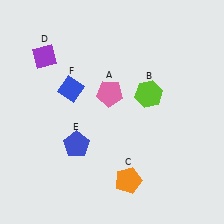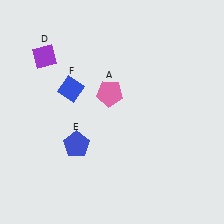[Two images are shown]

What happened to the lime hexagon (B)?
The lime hexagon (B) was removed in Image 2. It was in the top-right area of Image 1.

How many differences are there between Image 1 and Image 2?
There are 2 differences between the two images.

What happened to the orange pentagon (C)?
The orange pentagon (C) was removed in Image 2. It was in the bottom-right area of Image 1.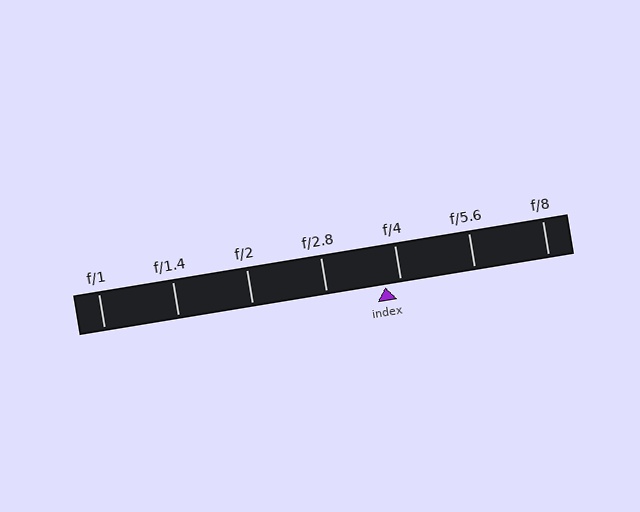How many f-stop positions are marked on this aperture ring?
There are 7 f-stop positions marked.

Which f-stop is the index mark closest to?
The index mark is closest to f/4.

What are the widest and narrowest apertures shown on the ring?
The widest aperture shown is f/1 and the narrowest is f/8.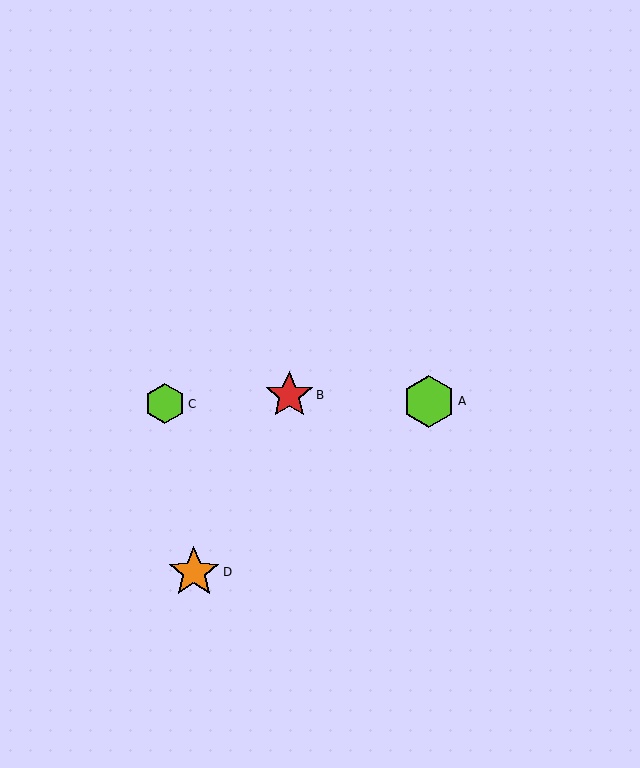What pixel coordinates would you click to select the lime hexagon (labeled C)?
Click at (165, 404) to select the lime hexagon C.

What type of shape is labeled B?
Shape B is a red star.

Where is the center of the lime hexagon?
The center of the lime hexagon is at (429, 401).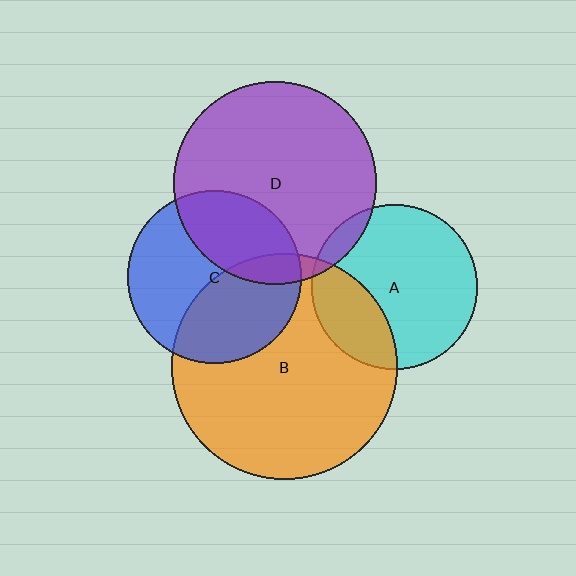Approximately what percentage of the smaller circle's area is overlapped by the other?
Approximately 40%.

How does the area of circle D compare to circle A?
Approximately 1.5 times.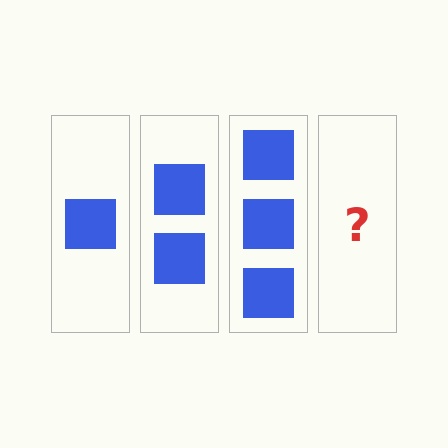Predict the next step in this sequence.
The next step is 4 squares.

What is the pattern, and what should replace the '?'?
The pattern is that each step adds one more square. The '?' should be 4 squares.